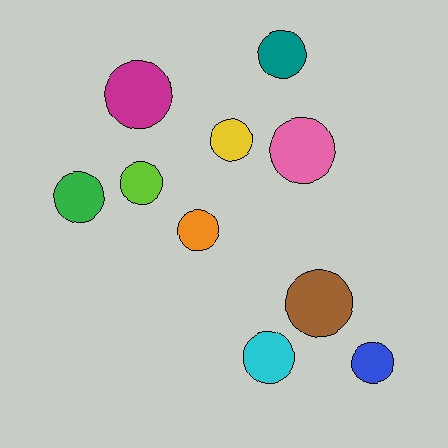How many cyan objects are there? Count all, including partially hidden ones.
There is 1 cyan object.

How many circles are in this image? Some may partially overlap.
There are 10 circles.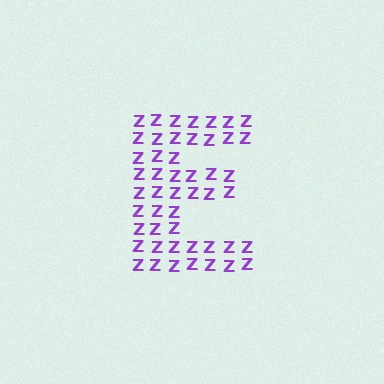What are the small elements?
The small elements are letter Z's.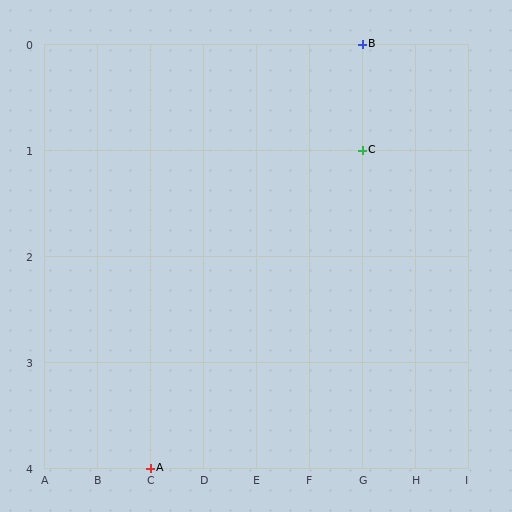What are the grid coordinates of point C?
Point C is at grid coordinates (G, 1).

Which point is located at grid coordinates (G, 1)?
Point C is at (G, 1).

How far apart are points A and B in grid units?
Points A and B are 4 columns and 4 rows apart (about 5.7 grid units diagonally).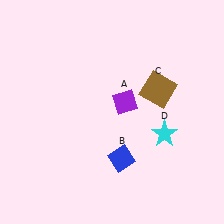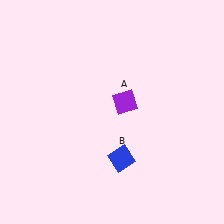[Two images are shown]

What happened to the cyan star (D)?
The cyan star (D) was removed in Image 2. It was in the bottom-right area of Image 1.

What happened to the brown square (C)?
The brown square (C) was removed in Image 2. It was in the top-right area of Image 1.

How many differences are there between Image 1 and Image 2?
There are 2 differences between the two images.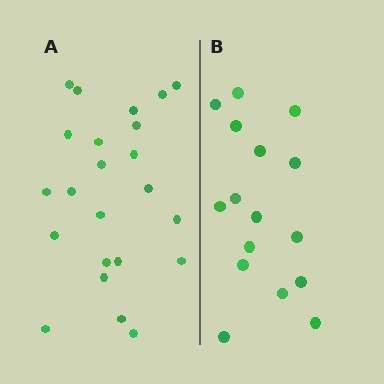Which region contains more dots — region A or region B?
Region A (the left region) has more dots.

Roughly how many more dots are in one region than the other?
Region A has roughly 8 or so more dots than region B.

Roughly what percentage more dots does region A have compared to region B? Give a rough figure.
About 45% more.